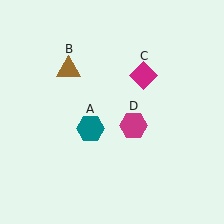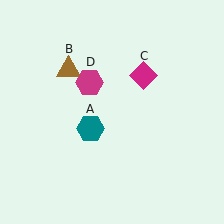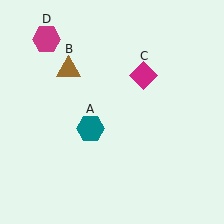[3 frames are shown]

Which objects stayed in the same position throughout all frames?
Teal hexagon (object A) and brown triangle (object B) and magenta diamond (object C) remained stationary.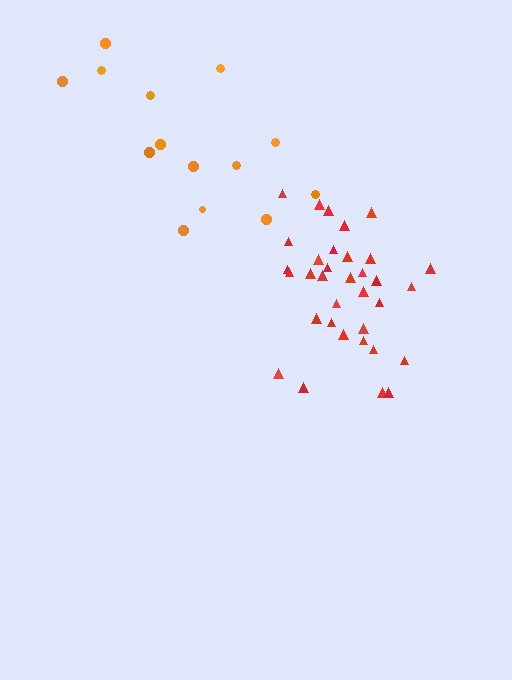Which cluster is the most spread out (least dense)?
Orange.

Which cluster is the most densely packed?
Red.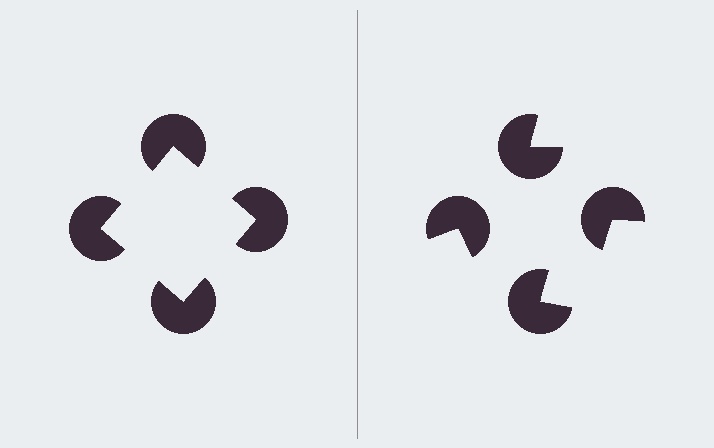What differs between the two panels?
The pac-man discs are positioned identically on both sides; only the wedge orientations differ. On the left they align to a square; on the right they are misaligned.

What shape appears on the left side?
An illusory square.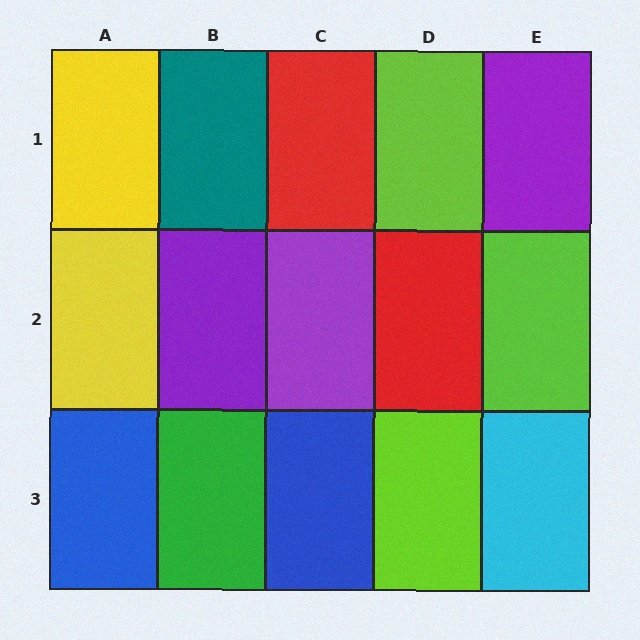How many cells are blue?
2 cells are blue.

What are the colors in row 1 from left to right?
Yellow, teal, red, lime, purple.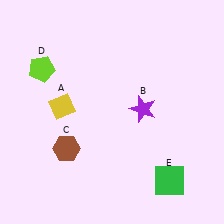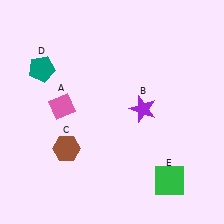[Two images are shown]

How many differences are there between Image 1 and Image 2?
There are 2 differences between the two images.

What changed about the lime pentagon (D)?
In Image 1, D is lime. In Image 2, it changed to teal.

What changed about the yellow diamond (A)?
In Image 1, A is yellow. In Image 2, it changed to pink.